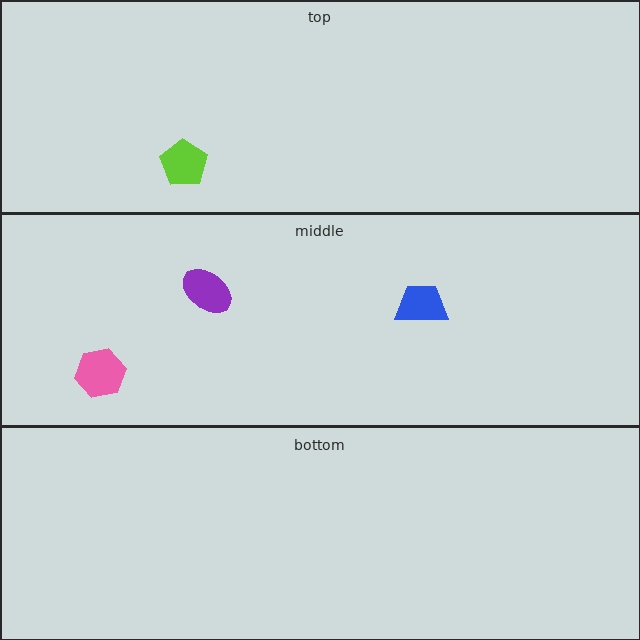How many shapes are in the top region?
1.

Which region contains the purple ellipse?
The middle region.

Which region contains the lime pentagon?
The top region.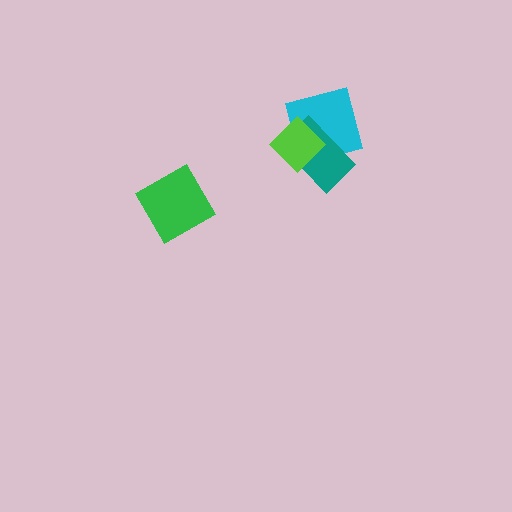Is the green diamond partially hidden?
No, no other shape covers it.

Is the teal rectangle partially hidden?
Yes, it is partially covered by another shape.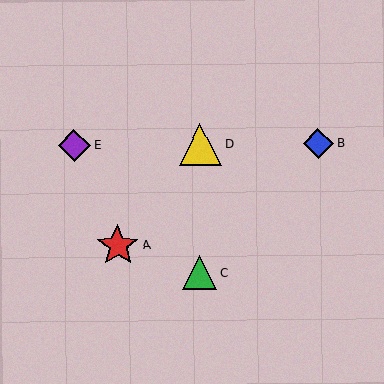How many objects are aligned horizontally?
3 objects (B, D, E) are aligned horizontally.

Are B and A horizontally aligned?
No, B is at y≈143 and A is at y≈245.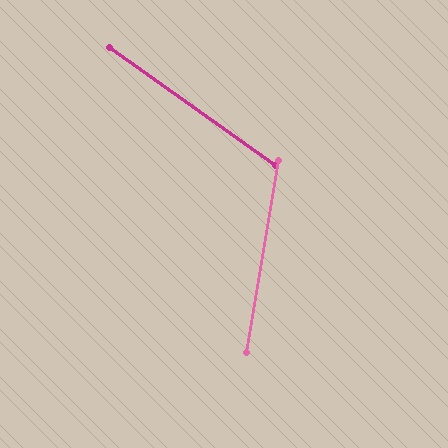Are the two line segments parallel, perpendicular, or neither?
Neither parallel nor perpendicular — they differ by about 64°.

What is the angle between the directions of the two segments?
Approximately 64 degrees.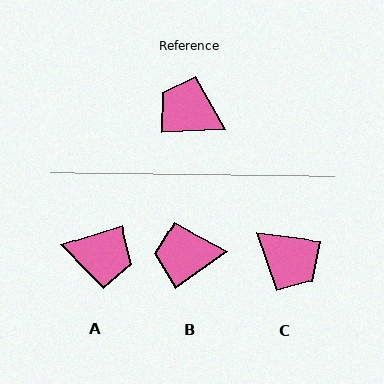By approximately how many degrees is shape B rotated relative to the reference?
Approximately 33 degrees counter-clockwise.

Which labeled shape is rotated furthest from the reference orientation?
C, about 170 degrees away.